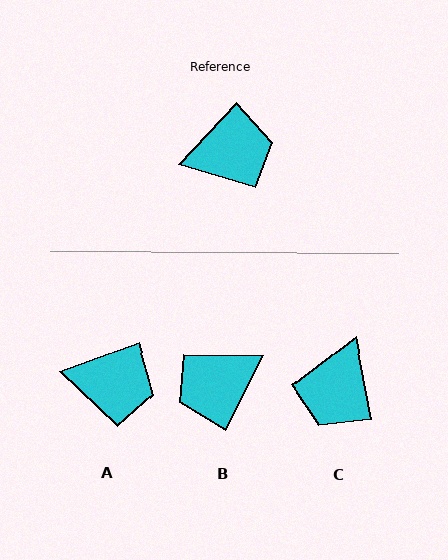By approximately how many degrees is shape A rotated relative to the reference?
Approximately 27 degrees clockwise.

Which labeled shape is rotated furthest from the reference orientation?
B, about 164 degrees away.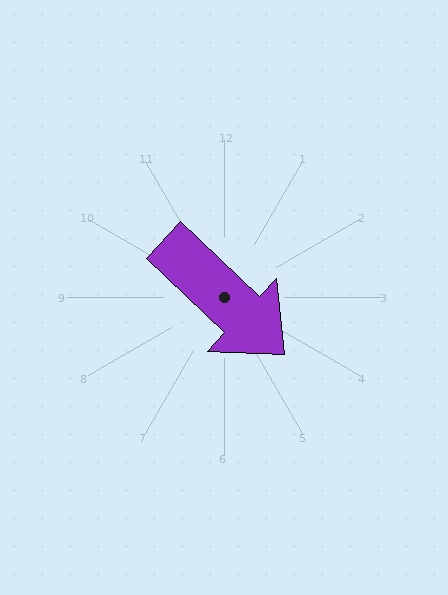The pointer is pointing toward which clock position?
Roughly 4 o'clock.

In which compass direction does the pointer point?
Southeast.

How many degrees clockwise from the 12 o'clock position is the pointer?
Approximately 133 degrees.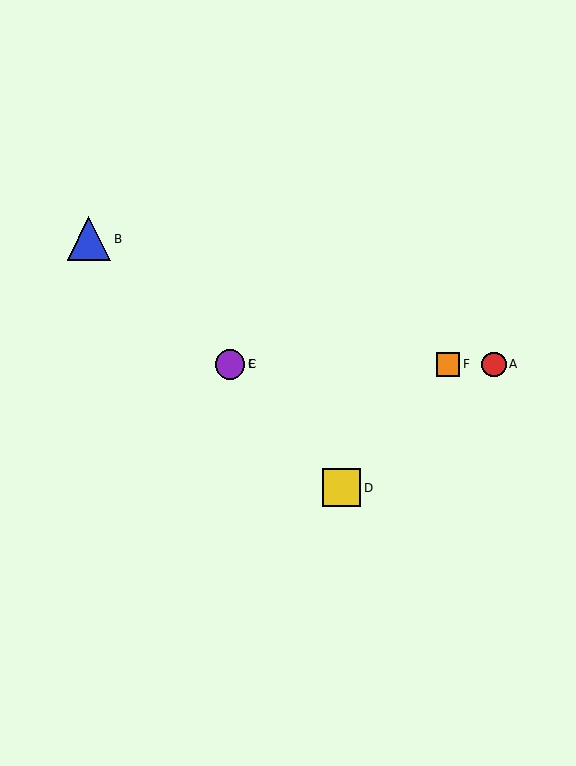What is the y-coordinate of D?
Object D is at y≈488.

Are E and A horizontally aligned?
Yes, both are at y≈364.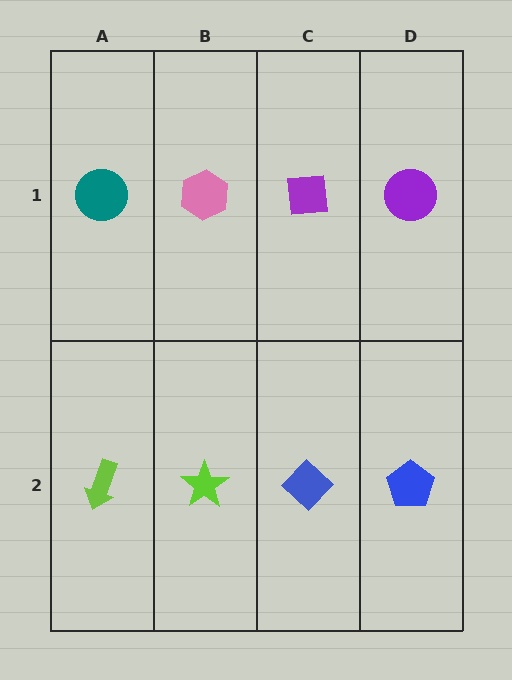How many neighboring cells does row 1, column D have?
2.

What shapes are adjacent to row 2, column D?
A purple circle (row 1, column D), a blue diamond (row 2, column C).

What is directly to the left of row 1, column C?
A pink hexagon.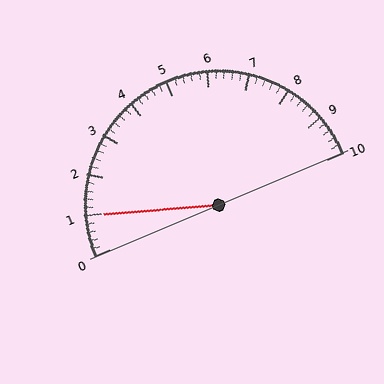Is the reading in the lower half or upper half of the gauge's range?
The reading is in the lower half of the range (0 to 10).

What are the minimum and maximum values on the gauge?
The gauge ranges from 0 to 10.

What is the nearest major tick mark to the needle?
The nearest major tick mark is 1.